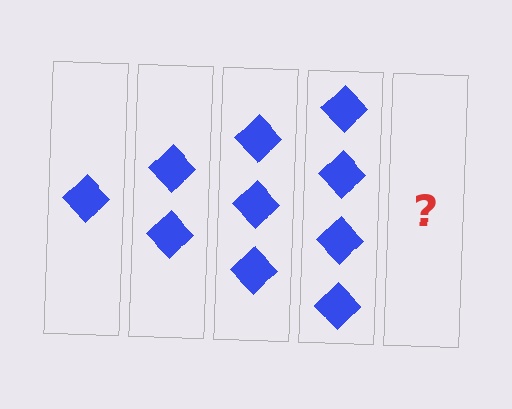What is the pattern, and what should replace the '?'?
The pattern is that each step adds one more diamond. The '?' should be 5 diamonds.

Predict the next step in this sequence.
The next step is 5 diamonds.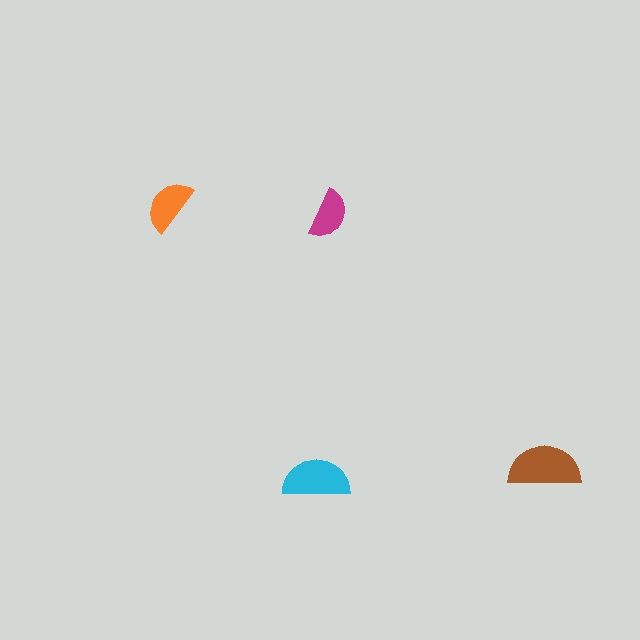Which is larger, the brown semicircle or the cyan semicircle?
The brown one.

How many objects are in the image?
There are 4 objects in the image.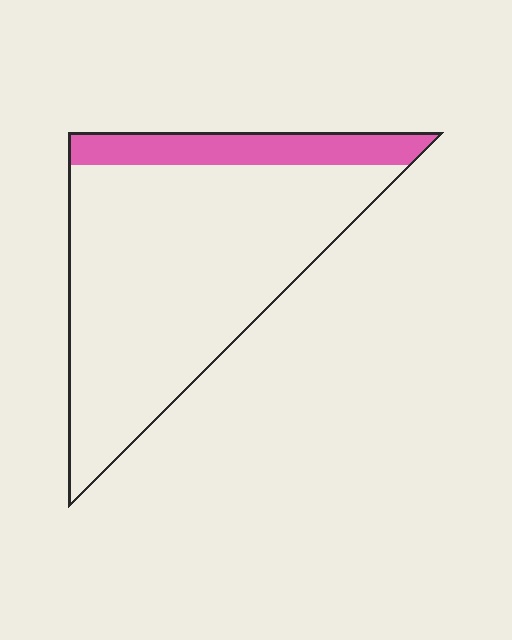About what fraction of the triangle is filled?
About one sixth (1/6).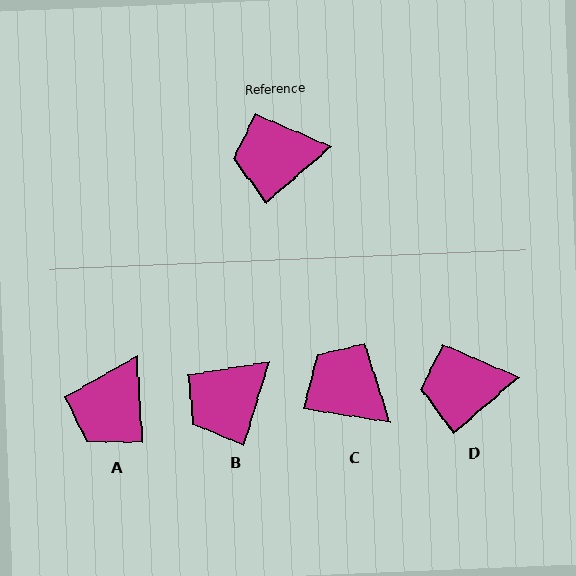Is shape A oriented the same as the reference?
No, it is off by about 53 degrees.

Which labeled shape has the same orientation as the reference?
D.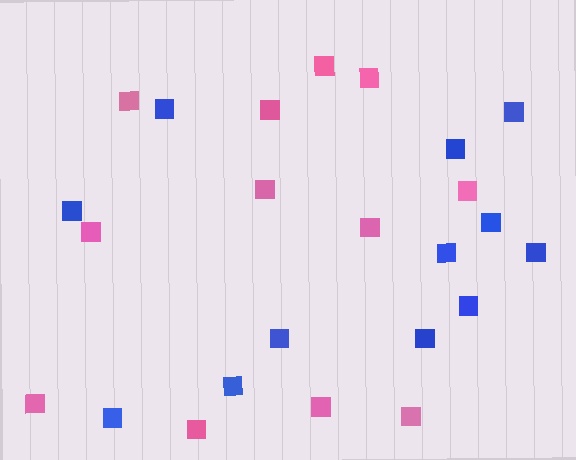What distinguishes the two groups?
There are 2 groups: one group of pink squares (12) and one group of blue squares (12).